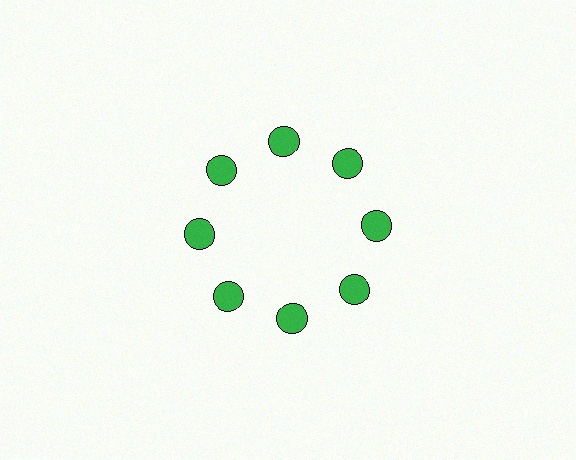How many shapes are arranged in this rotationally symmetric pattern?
There are 8 shapes, arranged in 8 groups of 1.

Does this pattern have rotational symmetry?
Yes, this pattern has 8-fold rotational symmetry. It looks the same after rotating 45 degrees around the center.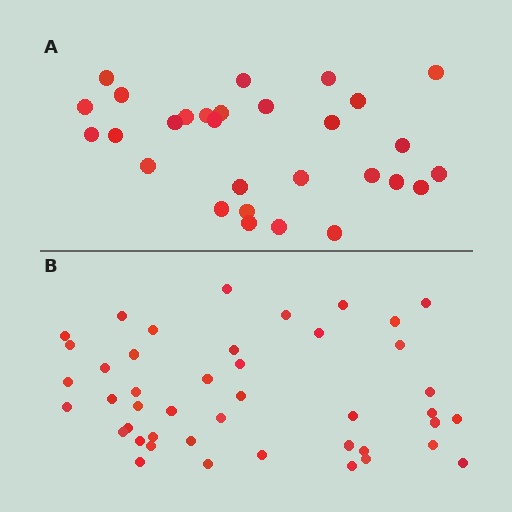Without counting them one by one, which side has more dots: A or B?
Region B (the bottom region) has more dots.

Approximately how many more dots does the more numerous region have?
Region B has approximately 15 more dots than region A.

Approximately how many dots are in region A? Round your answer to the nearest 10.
About 30 dots. (The exact count is 29, which rounds to 30.)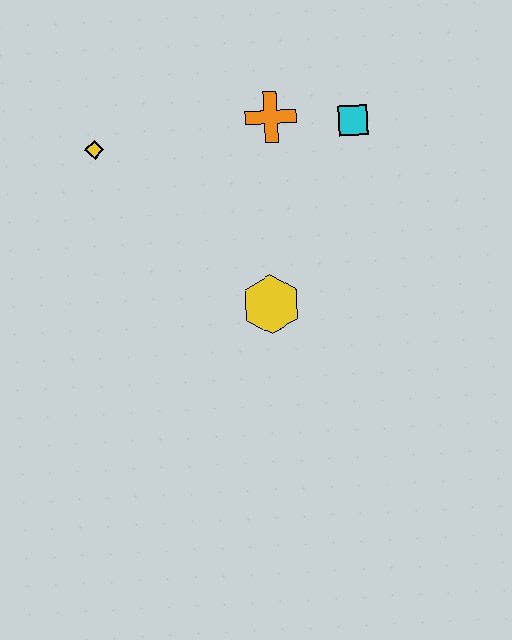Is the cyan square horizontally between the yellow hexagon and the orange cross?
No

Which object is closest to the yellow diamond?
The orange cross is closest to the yellow diamond.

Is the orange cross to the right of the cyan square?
No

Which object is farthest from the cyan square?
The yellow diamond is farthest from the cyan square.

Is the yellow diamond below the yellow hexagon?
No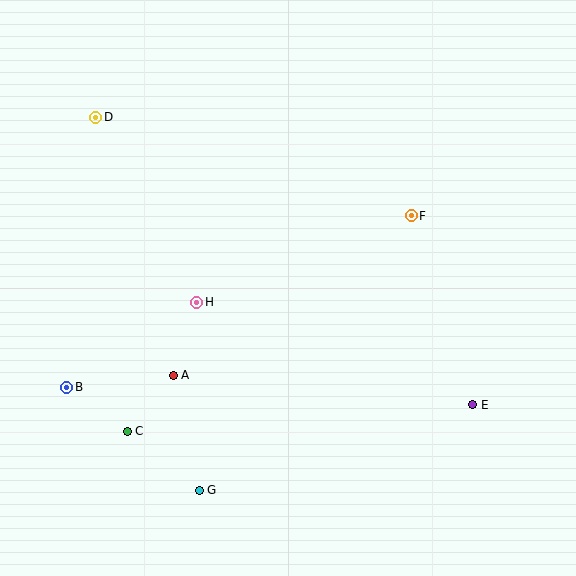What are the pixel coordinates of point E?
Point E is at (473, 405).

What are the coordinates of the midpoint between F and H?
The midpoint between F and H is at (304, 259).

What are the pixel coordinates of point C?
Point C is at (127, 431).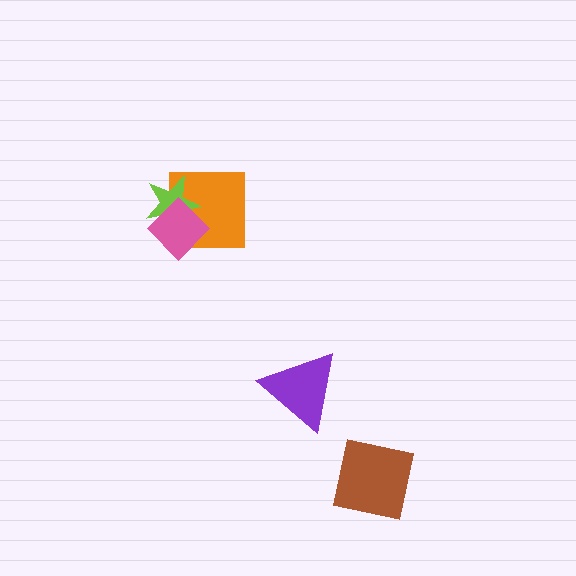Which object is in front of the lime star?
The pink diamond is in front of the lime star.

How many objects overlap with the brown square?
0 objects overlap with the brown square.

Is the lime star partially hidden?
Yes, it is partially covered by another shape.